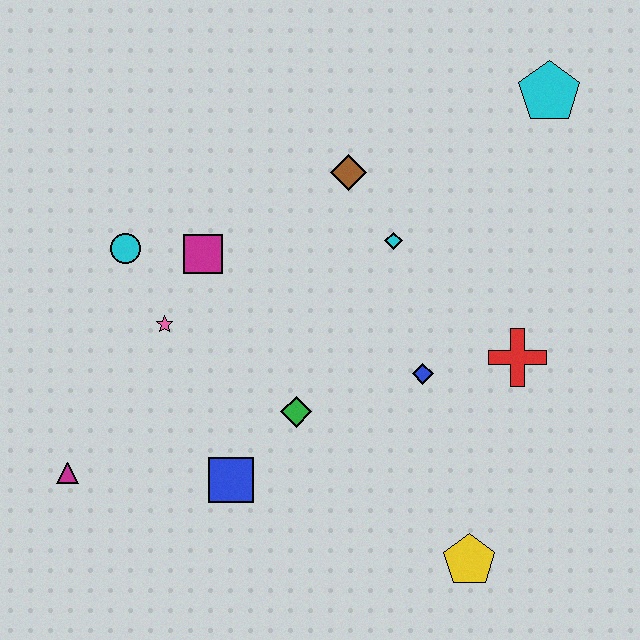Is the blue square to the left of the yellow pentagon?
Yes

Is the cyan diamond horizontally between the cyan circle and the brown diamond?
No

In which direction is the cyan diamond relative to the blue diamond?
The cyan diamond is above the blue diamond.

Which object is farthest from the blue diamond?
The magenta triangle is farthest from the blue diamond.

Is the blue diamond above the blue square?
Yes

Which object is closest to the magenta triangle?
The blue square is closest to the magenta triangle.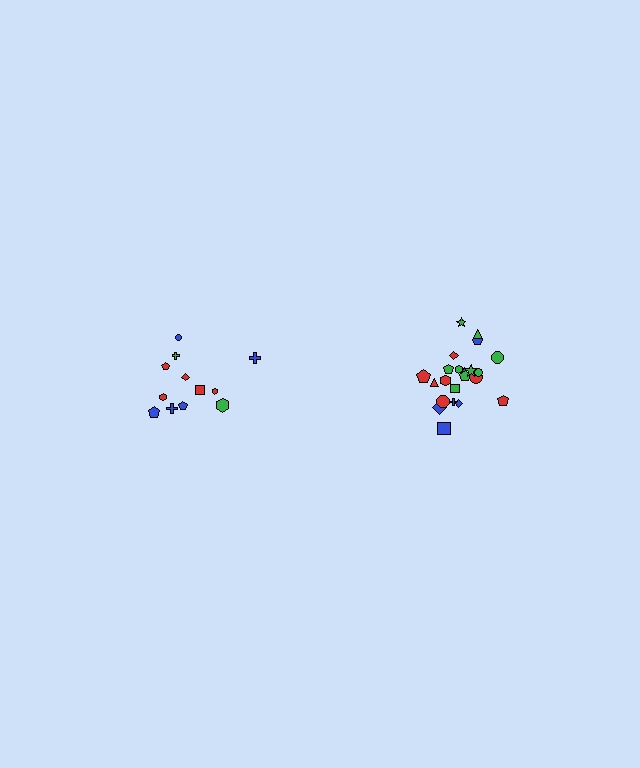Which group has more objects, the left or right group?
The right group.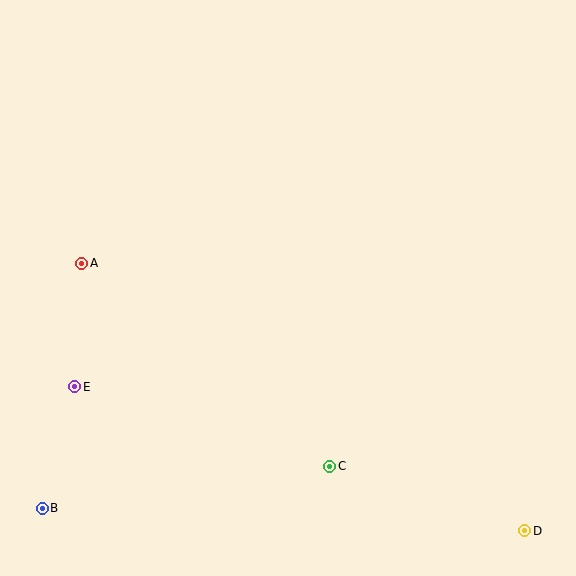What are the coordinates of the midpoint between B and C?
The midpoint between B and C is at (186, 487).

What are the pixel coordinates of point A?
Point A is at (82, 263).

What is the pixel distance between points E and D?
The distance between E and D is 472 pixels.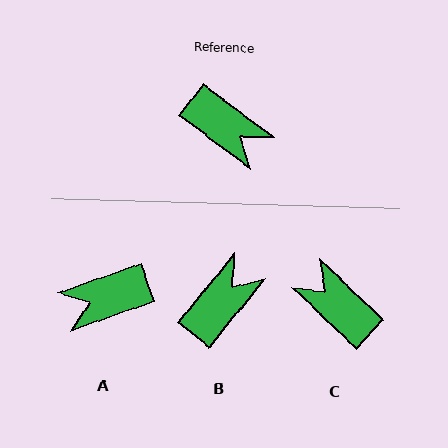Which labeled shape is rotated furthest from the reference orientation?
C, about 174 degrees away.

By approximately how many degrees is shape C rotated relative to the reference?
Approximately 174 degrees counter-clockwise.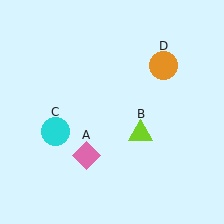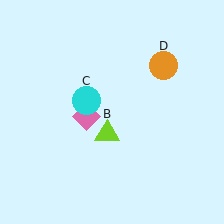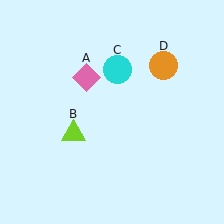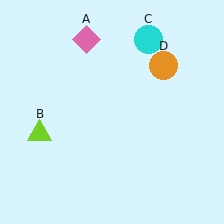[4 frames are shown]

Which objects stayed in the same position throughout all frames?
Orange circle (object D) remained stationary.